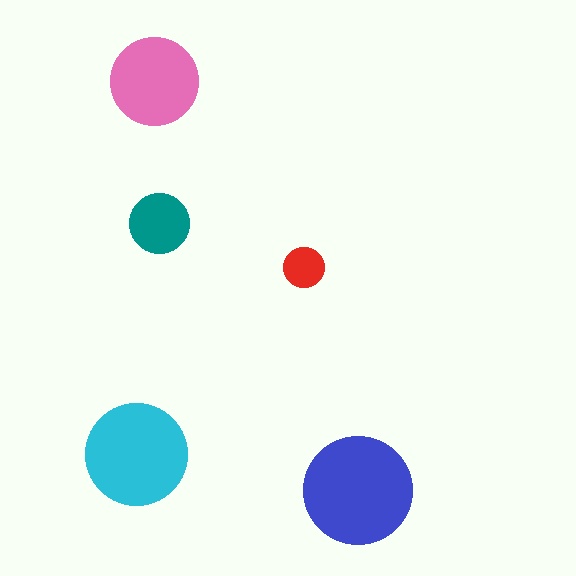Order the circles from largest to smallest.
the blue one, the cyan one, the pink one, the teal one, the red one.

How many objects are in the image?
There are 5 objects in the image.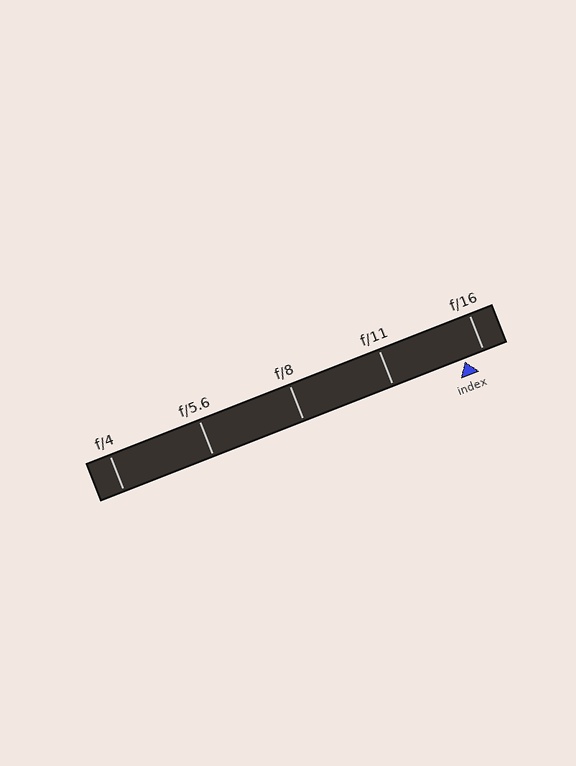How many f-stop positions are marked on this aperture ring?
There are 5 f-stop positions marked.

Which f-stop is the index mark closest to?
The index mark is closest to f/16.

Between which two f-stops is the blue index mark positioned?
The index mark is between f/11 and f/16.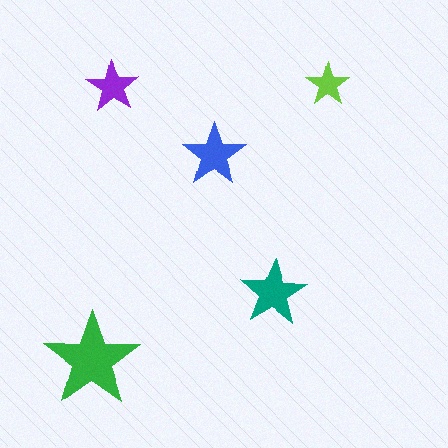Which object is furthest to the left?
The green star is leftmost.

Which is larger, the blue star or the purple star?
The blue one.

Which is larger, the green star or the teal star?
The green one.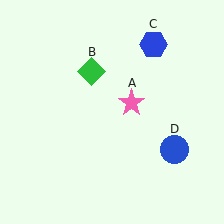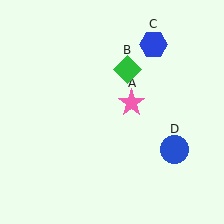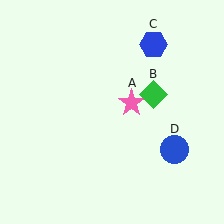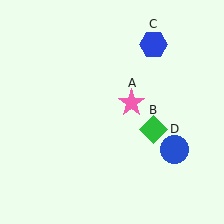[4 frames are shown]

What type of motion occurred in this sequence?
The green diamond (object B) rotated clockwise around the center of the scene.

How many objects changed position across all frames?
1 object changed position: green diamond (object B).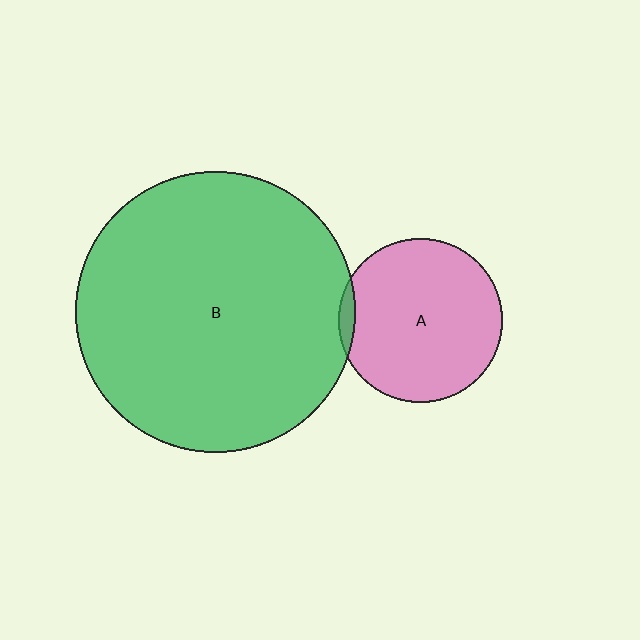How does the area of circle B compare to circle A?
Approximately 2.9 times.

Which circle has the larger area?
Circle B (green).